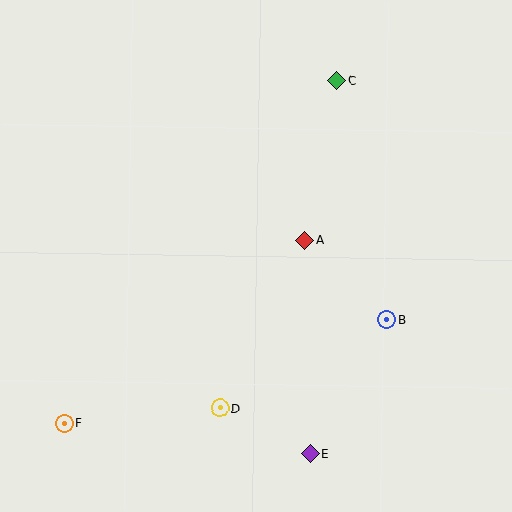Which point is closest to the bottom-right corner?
Point E is closest to the bottom-right corner.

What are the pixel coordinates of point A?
Point A is at (305, 240).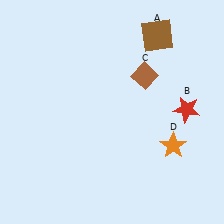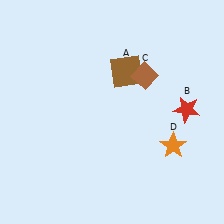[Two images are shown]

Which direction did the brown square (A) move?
The brown square (A) moved down.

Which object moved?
The brown square (A) moved down.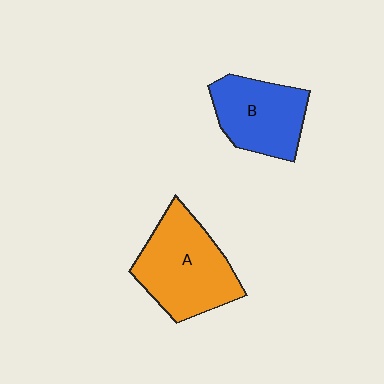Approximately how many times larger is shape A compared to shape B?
Approximately 1.3 times.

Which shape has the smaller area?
Shape B (blue).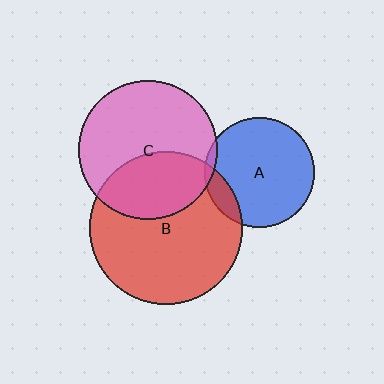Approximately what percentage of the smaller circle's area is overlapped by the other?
Approximately 10%.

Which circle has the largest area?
Circle B (red).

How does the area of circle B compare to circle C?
Approximately 1.2 times.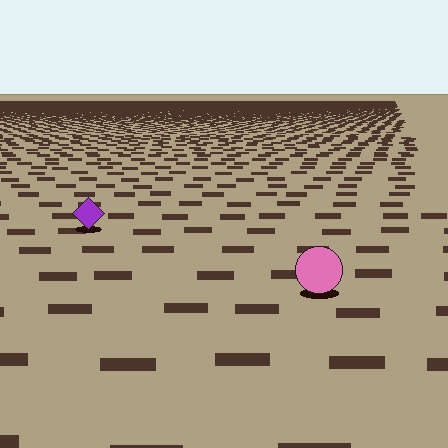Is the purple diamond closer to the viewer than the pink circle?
No. The pink circle is closer — you can tell from the texture gradient: the ground texture is coarser near it.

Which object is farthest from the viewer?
The purple diamond is farthest from the viewer. It appears smaller and the ground texture around it is denser.